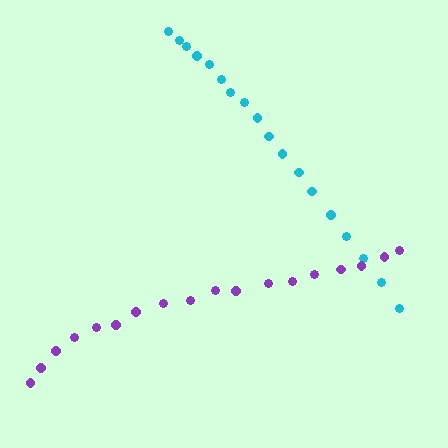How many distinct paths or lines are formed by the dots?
There are 2 distinct paths.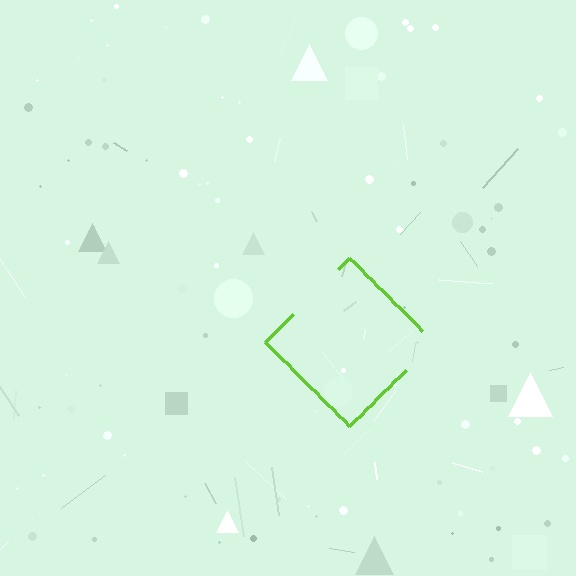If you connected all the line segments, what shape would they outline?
They would outline a diamond.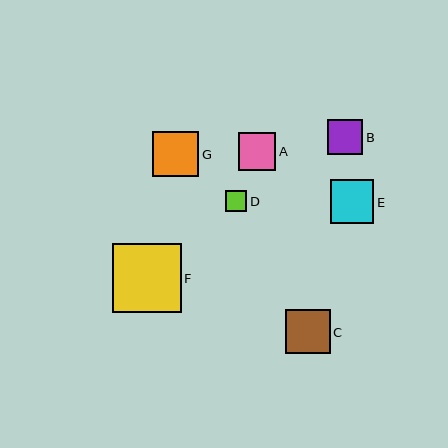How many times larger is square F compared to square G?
Square F is approximately 1.5 times the size of square G.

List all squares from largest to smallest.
From largest to smallest: F, G, C, E, A, B, D.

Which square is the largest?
Square F is the largest with a size of approximately 69 pixels.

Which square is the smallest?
Square D is the smallest with a size of approximately 21 pixels.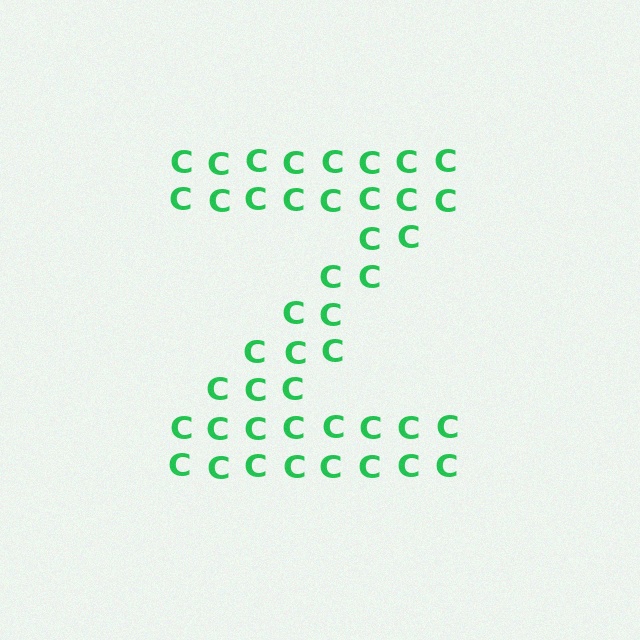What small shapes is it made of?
It is made of small letter C's.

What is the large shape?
The large shape is the letter Z.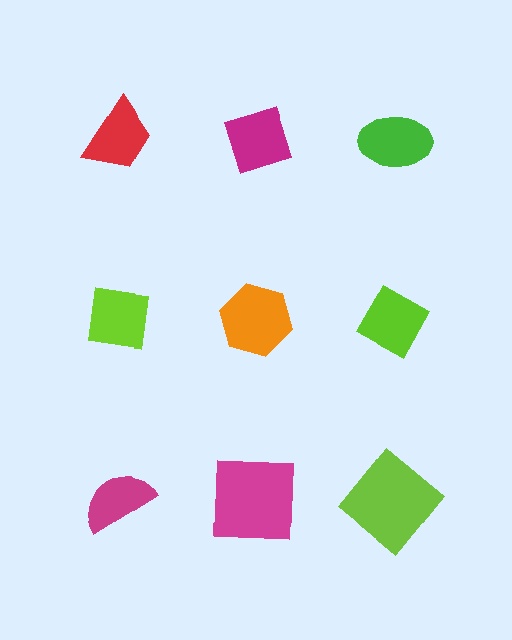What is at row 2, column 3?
A lime diamond.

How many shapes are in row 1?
3 shapes.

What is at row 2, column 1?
A lime square.